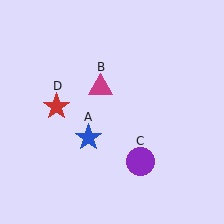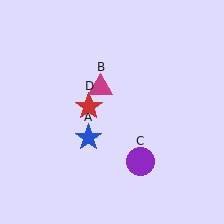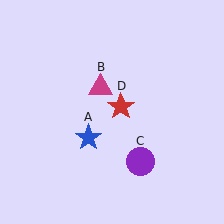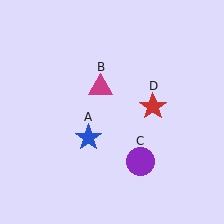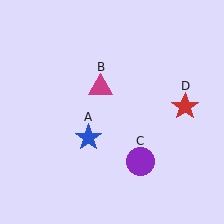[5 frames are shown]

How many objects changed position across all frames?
1 object changed position: red star (object D).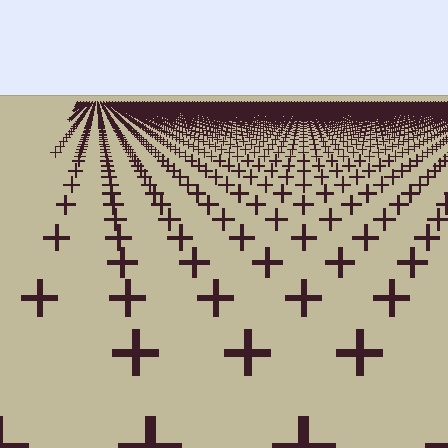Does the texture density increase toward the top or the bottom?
Density increases toward the top.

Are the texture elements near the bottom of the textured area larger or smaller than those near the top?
Larger. Near the bottom, elements are closer to the viewer and appear at a bigger on-screen size.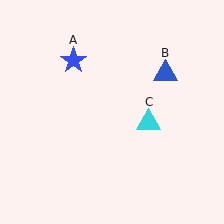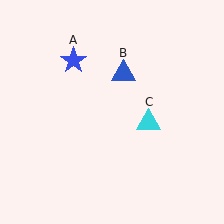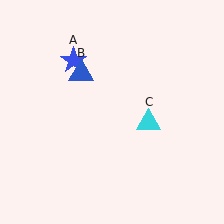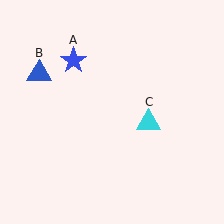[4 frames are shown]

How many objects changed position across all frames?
1 object changed position: blue triangle (object B).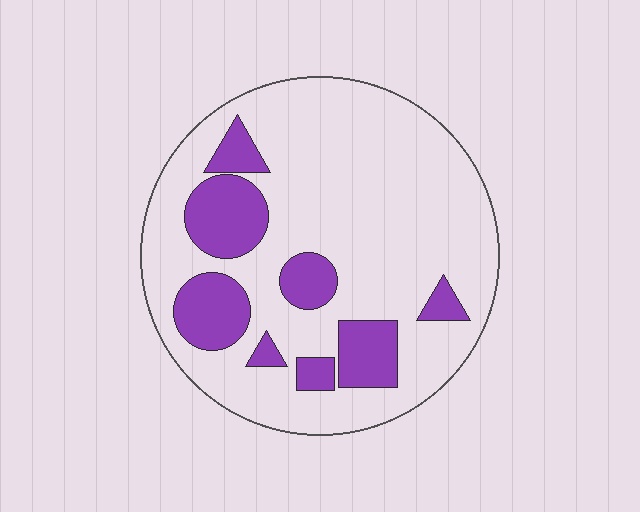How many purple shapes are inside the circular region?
8.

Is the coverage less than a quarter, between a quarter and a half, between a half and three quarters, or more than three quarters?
Less than a quarter.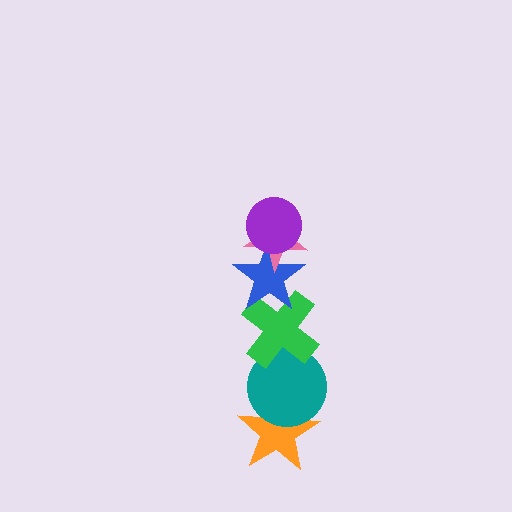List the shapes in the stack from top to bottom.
From top to bottom: the purple circle, the pink star, the blue star, the green cross, the teal circle, the orange star.